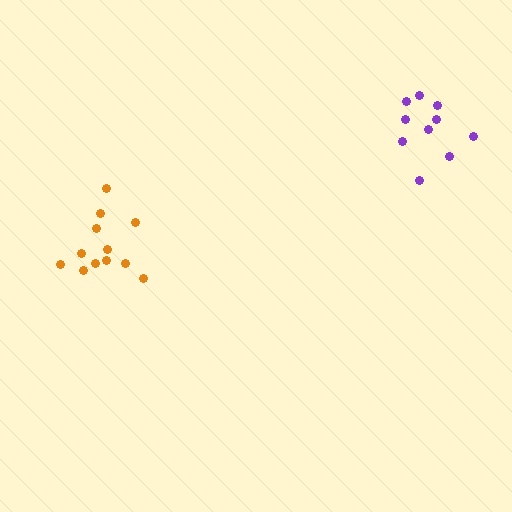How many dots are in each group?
Group 1: 12 dots, Group 2: 10 dots (22 total).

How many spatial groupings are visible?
There are 2 spatial groupings.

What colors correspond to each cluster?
The clusters are colored: orange, purple.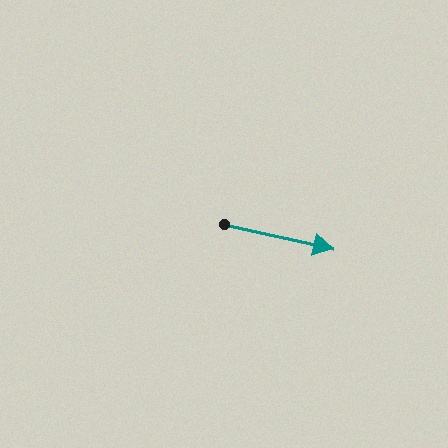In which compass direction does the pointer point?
East.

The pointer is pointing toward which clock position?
Roughly 3 o'clock.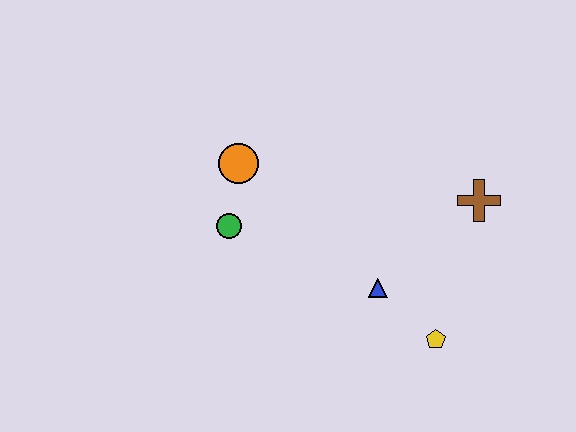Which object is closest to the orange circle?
The green circle is closest to the orange circle.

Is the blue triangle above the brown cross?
No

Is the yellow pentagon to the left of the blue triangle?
No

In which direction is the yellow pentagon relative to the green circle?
The yellow pentagon is to the right of the green circle.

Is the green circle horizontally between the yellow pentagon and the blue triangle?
No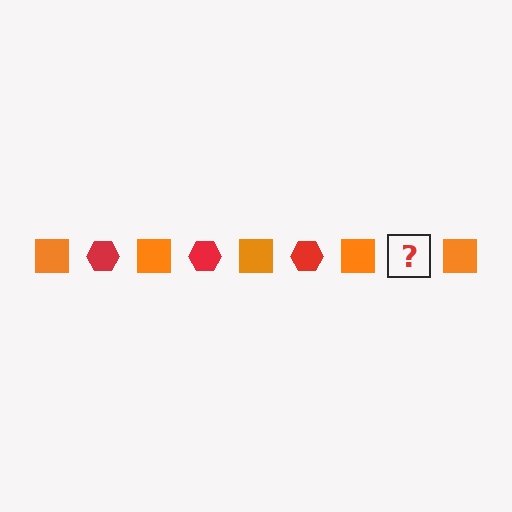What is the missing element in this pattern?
The missing element is a red hexagon.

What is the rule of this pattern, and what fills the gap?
The rule is that the pattern alternates between orange square and red hexagon. The gap should be filled with a red hexagon.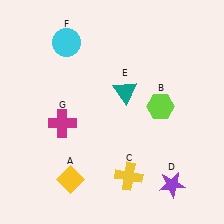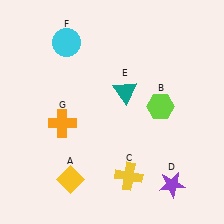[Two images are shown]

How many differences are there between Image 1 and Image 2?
There is 1 difference between the two images.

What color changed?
The cross (G) changed from magenta in Image 1 to orange in Image 2.